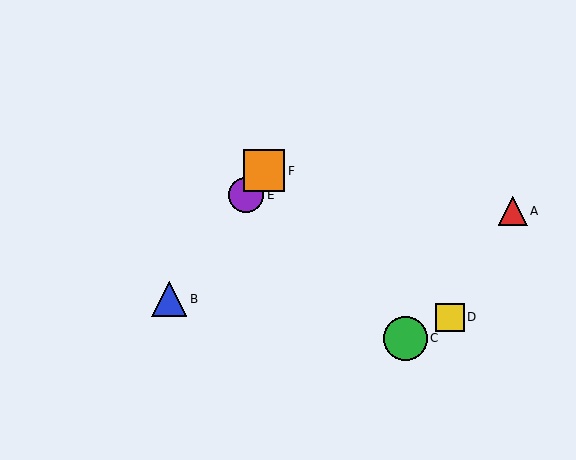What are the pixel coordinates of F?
Object F is at (264, 171).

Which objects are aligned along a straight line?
Objects B, E, F are aligned along a straight line.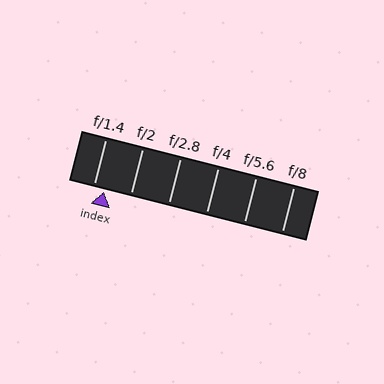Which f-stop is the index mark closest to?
The index mark is closest to f/1.4.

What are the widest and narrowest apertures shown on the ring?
The widest aperture shown is f/1.4 and the narrowest is f/8.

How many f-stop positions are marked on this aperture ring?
There are 6 f-stop positions marked.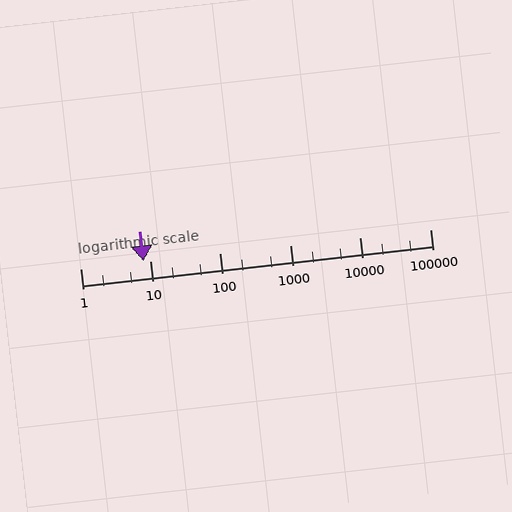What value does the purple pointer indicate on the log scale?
The pointer indicates approximately 8.1.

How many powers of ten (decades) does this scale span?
The scale spans 5 decades, from 1 to 100000.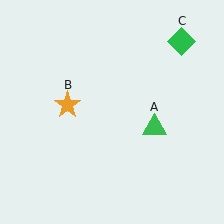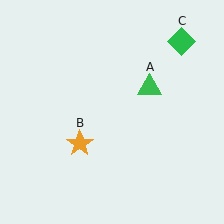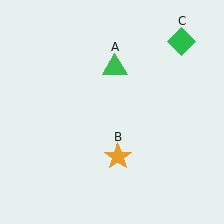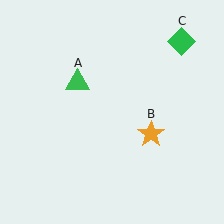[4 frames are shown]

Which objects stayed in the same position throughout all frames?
Green diamond (object C) remained stationary.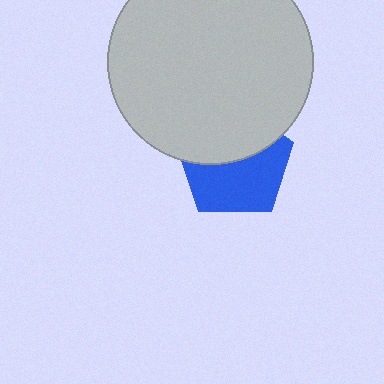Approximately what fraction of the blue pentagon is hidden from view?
Roughly 45% of the blue pentagon is hidden behind the light gray circle.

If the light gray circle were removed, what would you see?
You would see the complete blue pentagon.